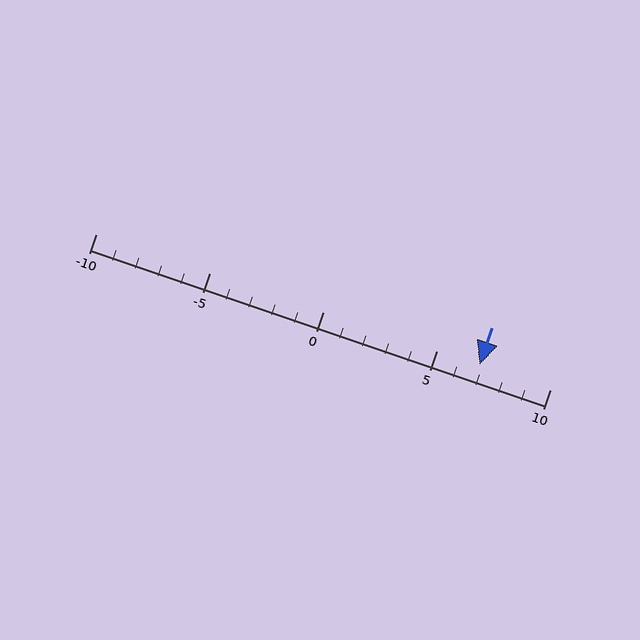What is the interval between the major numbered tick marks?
The major tick marks are spaced 5 units apart.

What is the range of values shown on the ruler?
The ruler shows values from -10 to 10.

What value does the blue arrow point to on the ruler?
The blue arrow points to approximately 7.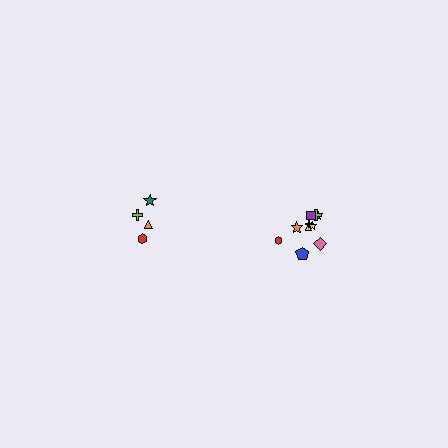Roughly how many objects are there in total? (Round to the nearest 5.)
Roughly 15 objects in total.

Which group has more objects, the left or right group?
The right group.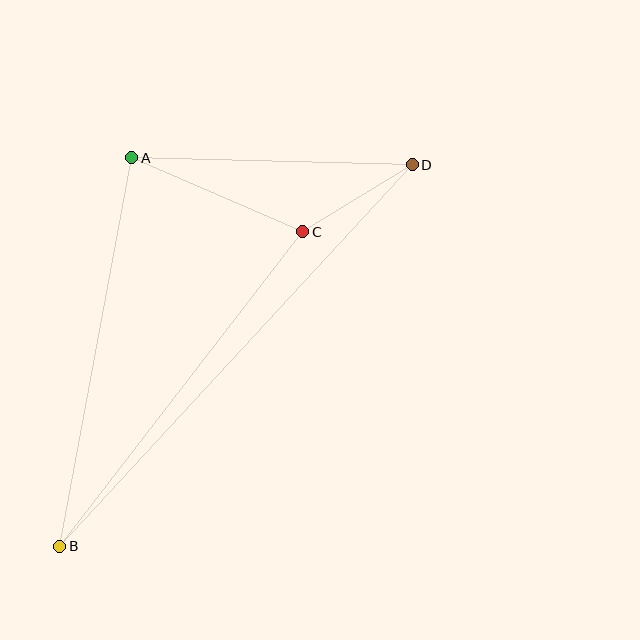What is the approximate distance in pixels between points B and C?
The distance between B and C is approximately 398 pixels.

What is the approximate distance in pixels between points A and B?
The distance between A and B is approximately 395 pixels.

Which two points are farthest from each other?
Points B and D are farthest from each other.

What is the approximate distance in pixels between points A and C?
The distance between A and C is approximately 186 pixels.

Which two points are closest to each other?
Points C and D are closest to each other.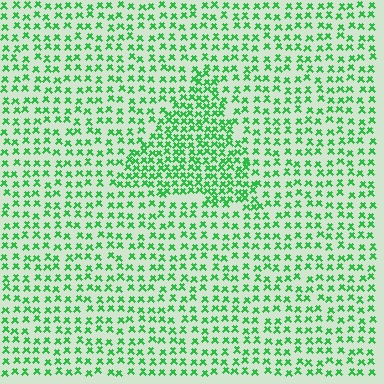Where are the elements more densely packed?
The elements are more densely packed inside the triangle boundary.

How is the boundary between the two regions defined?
The boundary is defined by a change in element density (approximately 1.8x ratio). All elements are the same color, size, and shape.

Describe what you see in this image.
The image contains small green elements arranged at two different densities. A triangle-shaped region is visible where the elements are more densely packed than the surrounding area.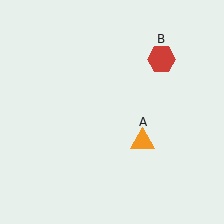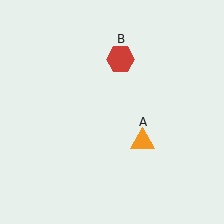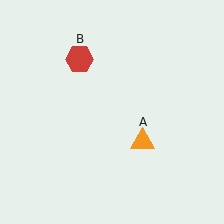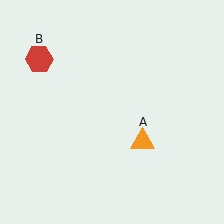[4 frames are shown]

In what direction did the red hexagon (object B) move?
The red hexagon (object B) moved left.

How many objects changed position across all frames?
1 object changed position: red hexagon (object B).